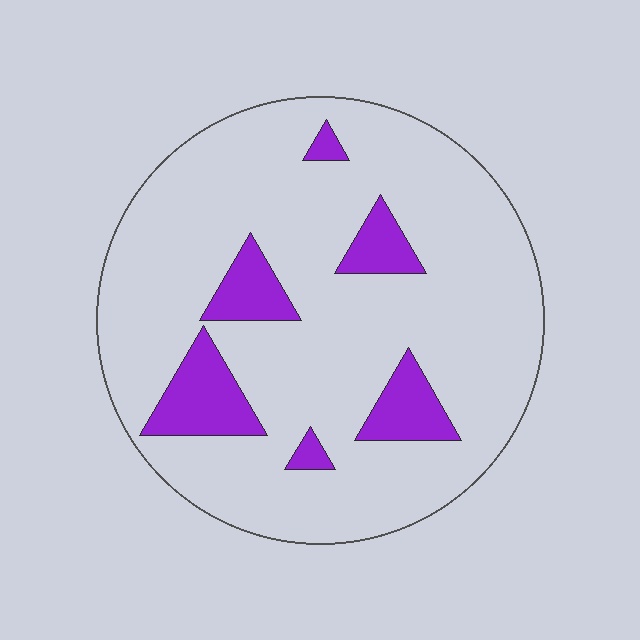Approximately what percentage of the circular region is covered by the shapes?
Approximately 15%.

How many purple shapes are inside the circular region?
6.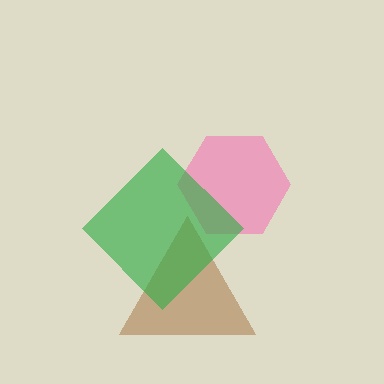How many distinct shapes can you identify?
There are 3 distinct shapes: a brown triangle, a pink hexagon, a green diamond.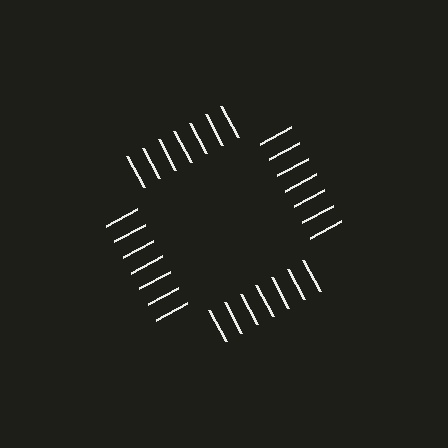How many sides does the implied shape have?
4 sides — the line-ends trace a square.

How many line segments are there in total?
28 — 7 along each of the 4 edges.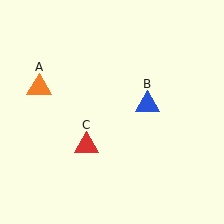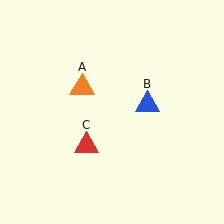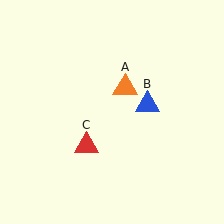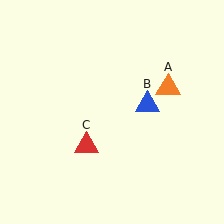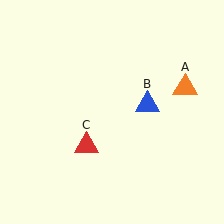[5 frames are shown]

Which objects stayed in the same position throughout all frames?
Blue triangle (object B) and red triangle (object C) remained stationary.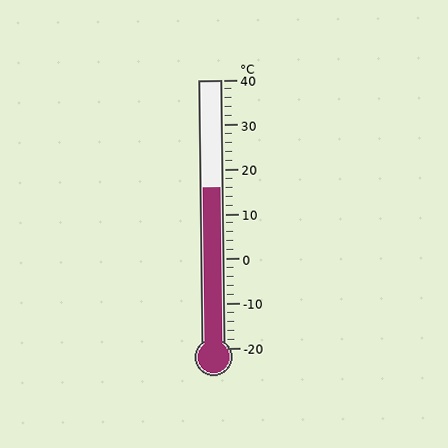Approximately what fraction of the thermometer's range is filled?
The thermometer is filled to approximately 60% of its range.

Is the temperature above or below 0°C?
The temperature is above 0°C.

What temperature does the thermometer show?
The thermometer shows approximately 16°C.